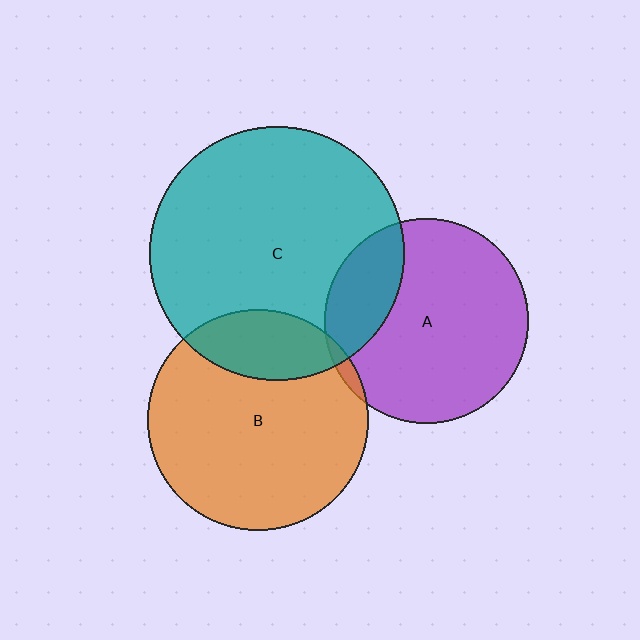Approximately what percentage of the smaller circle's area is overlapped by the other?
Approximately 20%.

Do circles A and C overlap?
Yes.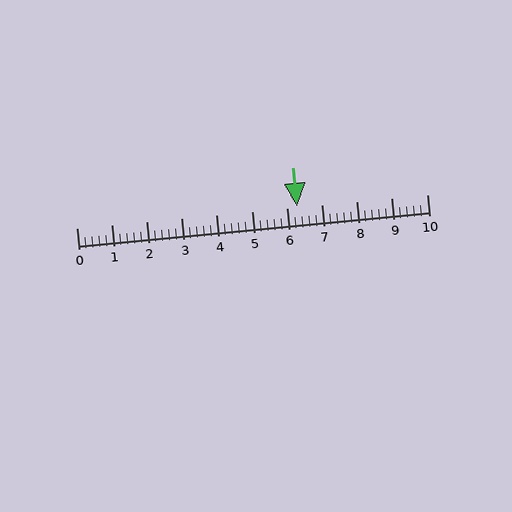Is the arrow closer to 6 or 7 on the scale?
The arrow is closer to 6.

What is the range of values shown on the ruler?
The ruler shows values from 0 to 10.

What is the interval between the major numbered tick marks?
The major tick marks are spaced 1 units apart.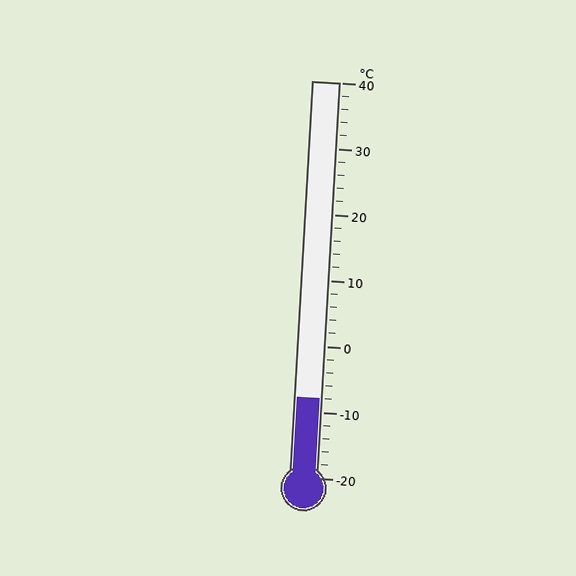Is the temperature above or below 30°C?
The temperature is below 30°C.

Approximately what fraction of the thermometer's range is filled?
The thermometer is filled to approximately 20% of its range.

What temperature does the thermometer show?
The thermometer shows approximately -8°C.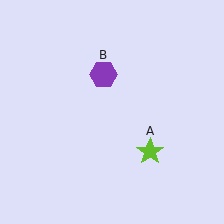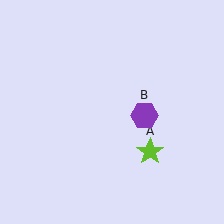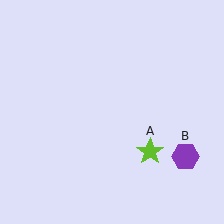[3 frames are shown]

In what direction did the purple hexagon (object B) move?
The purple hexagon (object B) moved down and to the right.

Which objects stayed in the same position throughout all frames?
Lime star (object A) remained stationary.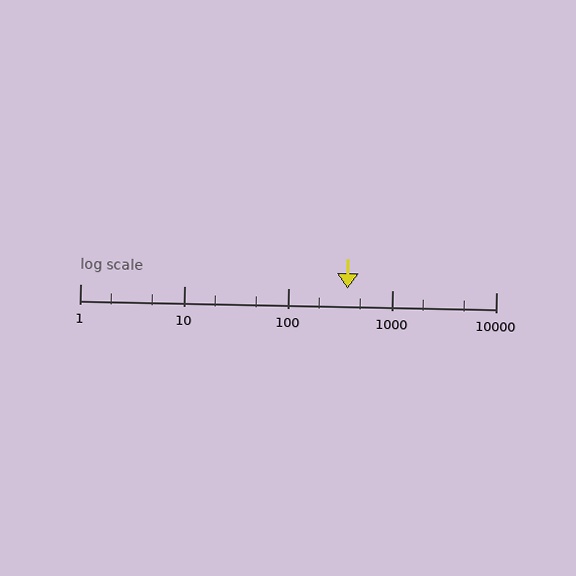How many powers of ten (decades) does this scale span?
The scale spans 4 decades, from 1 to 10000.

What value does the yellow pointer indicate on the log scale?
The pointer indicates approximately 370.